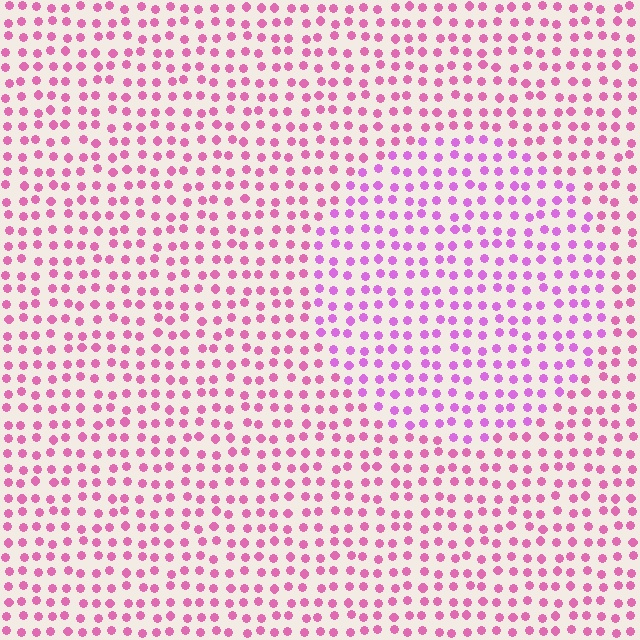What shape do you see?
I see a circle.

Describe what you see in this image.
The image is filled with small pink elements in a uniform arrangement. A circle-shaped region is visible where the elements are tinted to a slightly different hue, forming a subtle color boundary.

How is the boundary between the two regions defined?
The boundary is defined purely by a slight shift in hue (about 26 degrees). Spacing, size, and orientation are identical on both sides.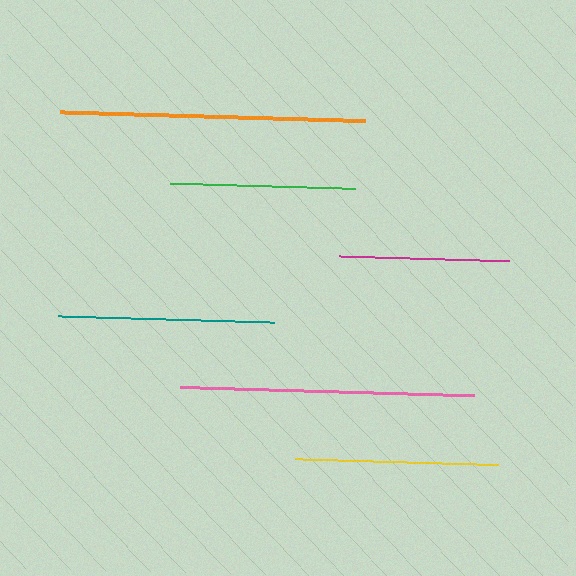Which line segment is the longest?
The orange line is the longest at approximately 306 pixels.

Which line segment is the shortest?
The magenta line is the shortest at approximately 170 pixels.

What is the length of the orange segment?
The orange segment is approximately 306 pixels long.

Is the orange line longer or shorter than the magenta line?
The orange line is longer than the magenta line.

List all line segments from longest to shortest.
From longest to shortest: orange, pink, teal, yellow, green, magenta.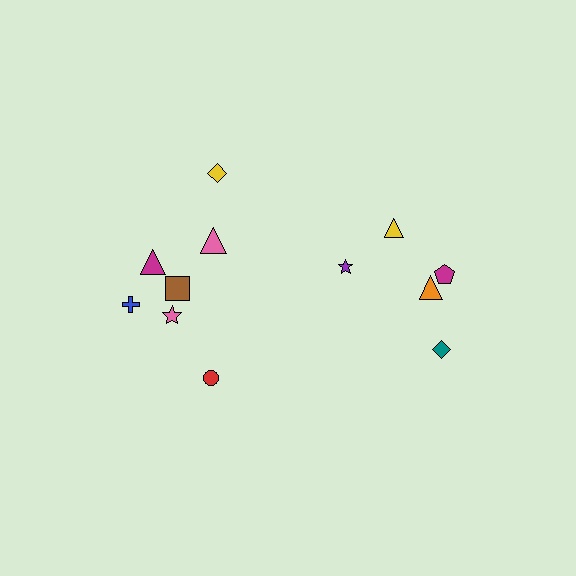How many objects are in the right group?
There are 5 objects.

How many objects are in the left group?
There are 7 objects.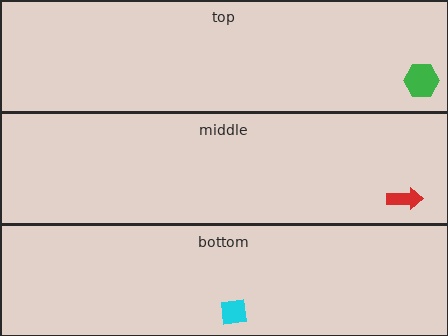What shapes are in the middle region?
The red arrow.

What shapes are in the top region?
The green hexagon.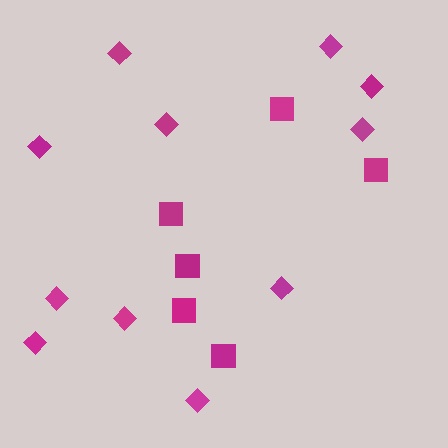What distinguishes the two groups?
There are 2 groups: one group of squares (6) and one group of diamonds (11).